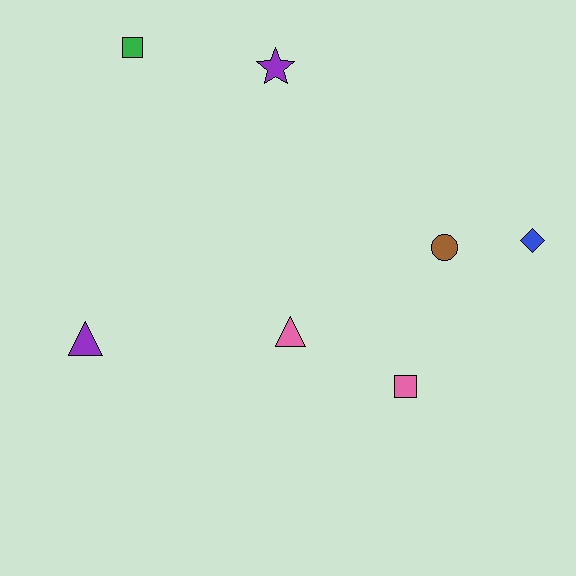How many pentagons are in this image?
There are no pentagons.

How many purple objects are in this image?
There are 2 purple objects.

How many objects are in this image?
There are 7 objects.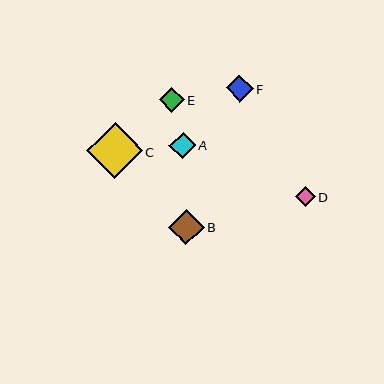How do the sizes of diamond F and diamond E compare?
Diamond F and diamond E are approximately the same size.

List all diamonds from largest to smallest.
From largest to smallest: C, B, F, A, E, D.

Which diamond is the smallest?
Diamond D is the smallest with a size of approximately 20 pixels.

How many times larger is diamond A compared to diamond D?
Diamond A is approximately 1.3 times the size of diamond D.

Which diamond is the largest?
Diamond C is the largest with a size of approximately 55 pixels.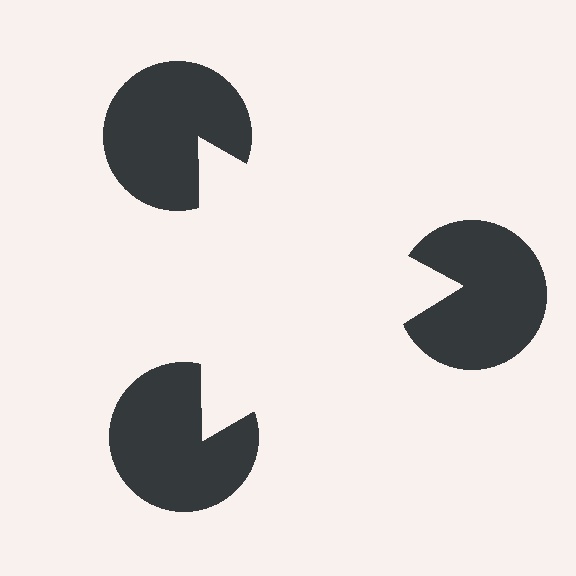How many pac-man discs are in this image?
There are 3 — one at each vertex of the illusory triangle.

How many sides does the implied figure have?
3 sides.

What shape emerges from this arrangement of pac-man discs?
An illusory triangle — its edges are inferred from the aligned wedge cuts in the pac-man discs, not physically drawn.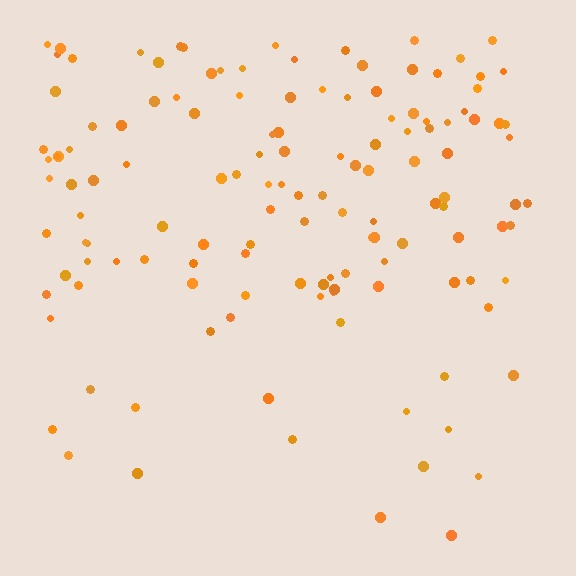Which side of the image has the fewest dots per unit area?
The bottom.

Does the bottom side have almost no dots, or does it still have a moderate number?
Still a moderate number, just noticeably fewer than the top.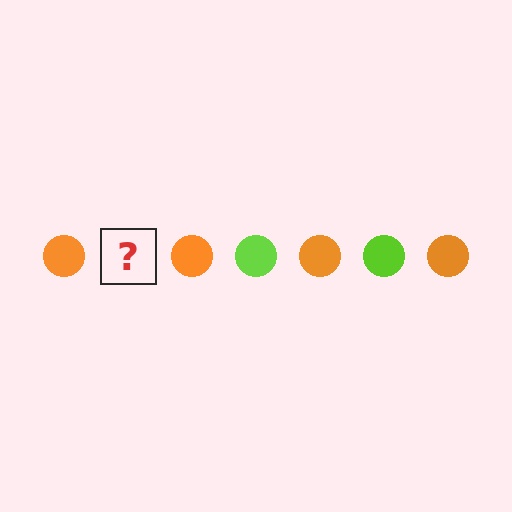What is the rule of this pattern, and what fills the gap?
The rule is that the pattern cycles through orange, lime circles. The gap should be filled with a lime circle.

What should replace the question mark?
The question mark should be replaced with a lime circle.